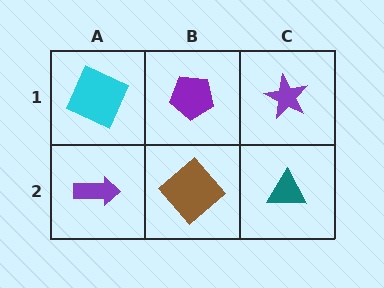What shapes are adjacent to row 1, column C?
A teal triangle (row 2, column C), a purple pentagon (row 1, column B).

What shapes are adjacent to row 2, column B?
A purple pentagon (row 1, column B), a purple arrow (row 2, column A), a teal triangle (row 2, column C).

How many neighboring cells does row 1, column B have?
3.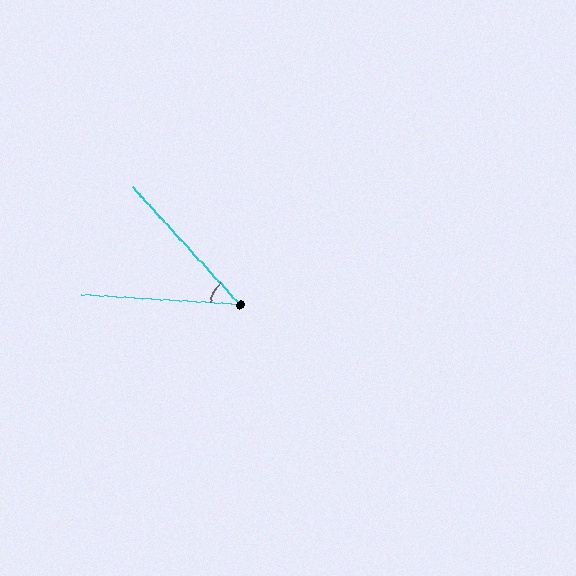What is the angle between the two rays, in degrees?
Approximately 44 degrees.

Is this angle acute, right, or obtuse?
It is acute.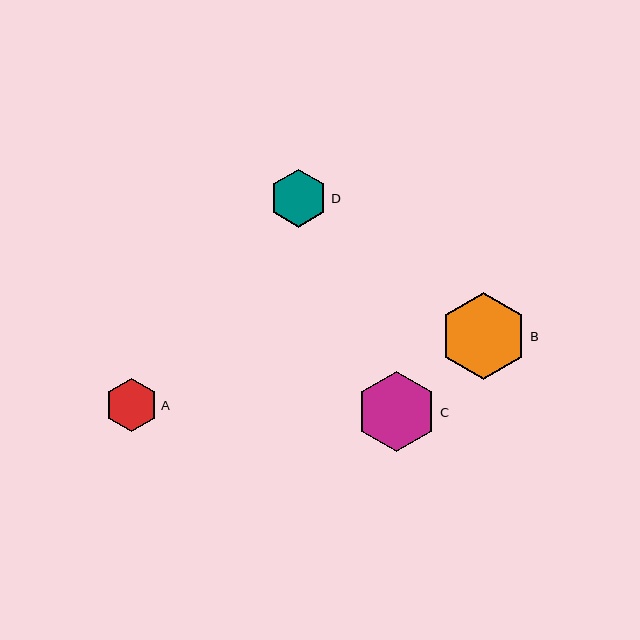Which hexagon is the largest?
Hexagon B is the largest with a size of approximately 87 pixels.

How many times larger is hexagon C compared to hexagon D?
Hexagon C is approximately 1.4 times the size of hexagon D.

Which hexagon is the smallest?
Hexagon A is the smallest with a size of approximately 53 pixels.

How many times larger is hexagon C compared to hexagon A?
Hexagon C is approximately 1.5 times the size of hexagon A.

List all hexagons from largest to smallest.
From largest to smallest: B, C, D, A.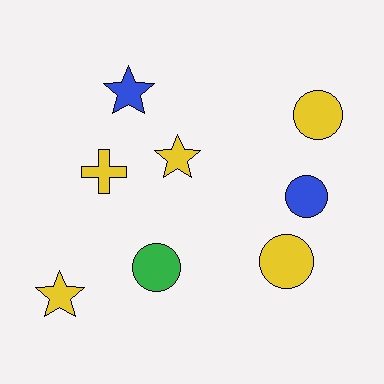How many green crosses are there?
There are no green crosses.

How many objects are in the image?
There are 8 objects.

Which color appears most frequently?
Yellow, with 5 objects.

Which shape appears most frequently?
Circle, with 4 objects.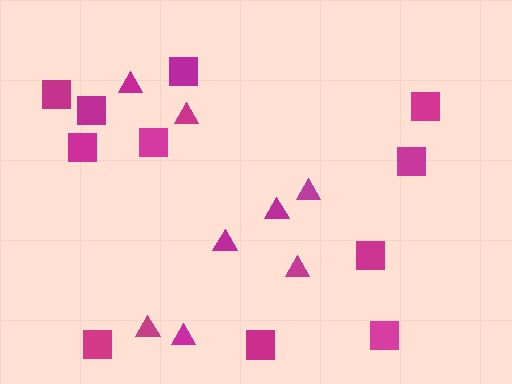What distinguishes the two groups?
There are 2 groups: one group of triangles (8) and one group of squares (11).